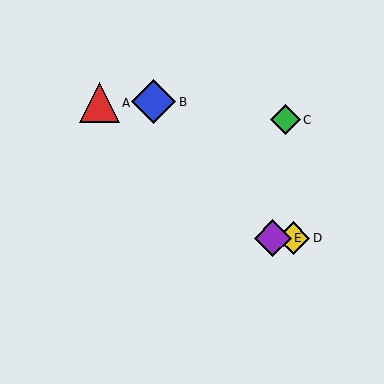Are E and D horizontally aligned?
Yes, both are at y≈238.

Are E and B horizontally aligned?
No, E is at y≈238 and B is at y≈102.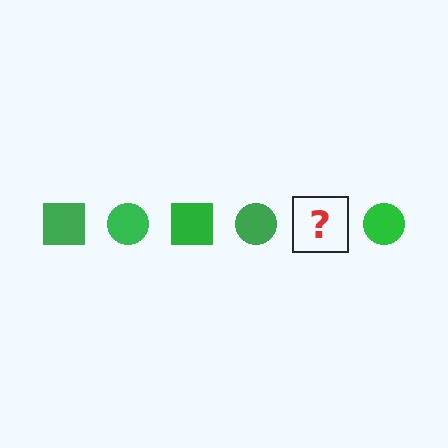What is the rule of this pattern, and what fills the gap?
The rule is that the pattern cycles through square, circle shapes in green. The gap should be filled with a green square.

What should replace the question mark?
The question mark should be replaced with a green square.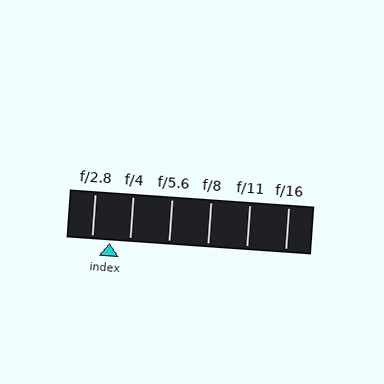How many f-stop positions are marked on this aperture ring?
There are 6 f-stop positions marked.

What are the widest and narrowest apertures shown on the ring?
The widest aperture shown is f/2.8 and the narrowest is f/16.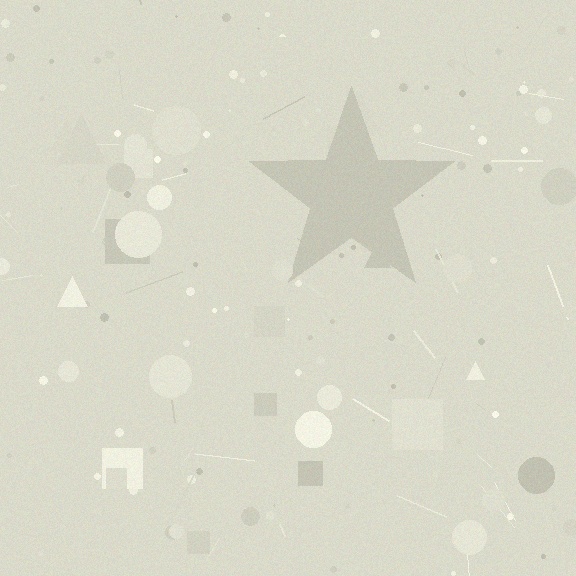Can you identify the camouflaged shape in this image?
The camouflaged shape is a star.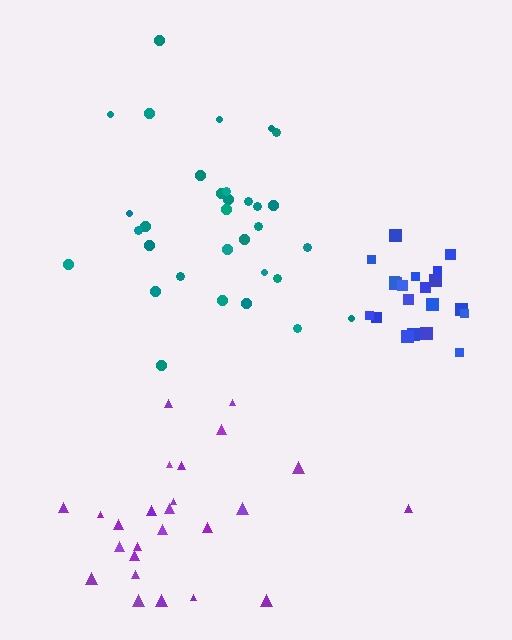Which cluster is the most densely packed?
Blue.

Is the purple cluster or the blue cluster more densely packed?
Blue.